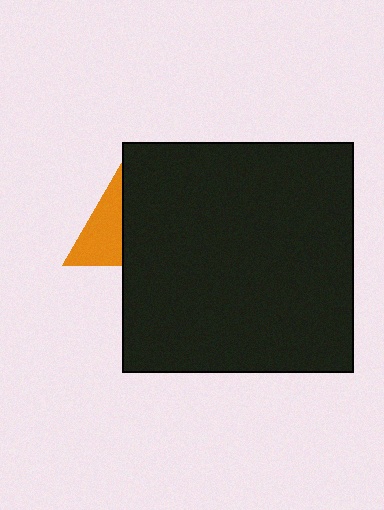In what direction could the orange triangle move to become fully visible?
The orange triangle could move left. That would shift it out from behind the black square entirely.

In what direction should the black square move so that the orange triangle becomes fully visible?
The black square should move right. That is the shortest direction to clear the overlap and leave the orange triangle fully visible.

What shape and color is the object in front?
The object in front is a black square.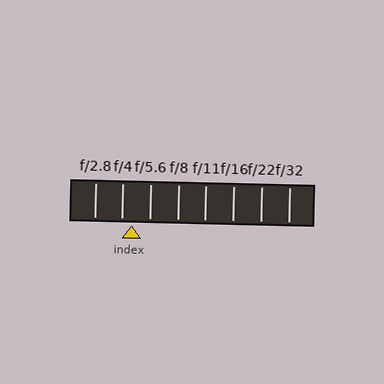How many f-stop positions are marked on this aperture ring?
There are 8 f-stop positions marked.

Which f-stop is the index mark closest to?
The index mark is closest to f/4.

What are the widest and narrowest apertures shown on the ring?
The widest aperture shown is f/2.8 and the narrowest is f/32.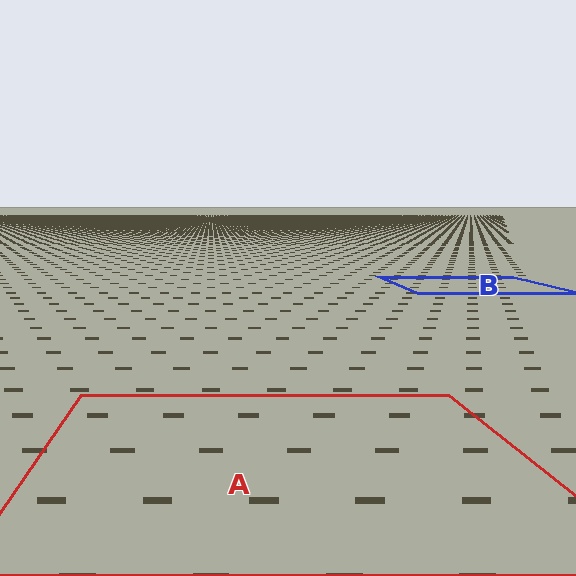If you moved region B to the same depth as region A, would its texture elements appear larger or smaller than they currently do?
They would appear larger. At a closer depth, the same texture elements are projected at a bigger on-screen size.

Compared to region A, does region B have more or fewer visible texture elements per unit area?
Region B has more texture elements per unit area — they are packed more densely because it is farther away.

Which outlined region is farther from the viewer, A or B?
Region B is farther from the viewer — the texture elements inside it appear smaller and more densely packed.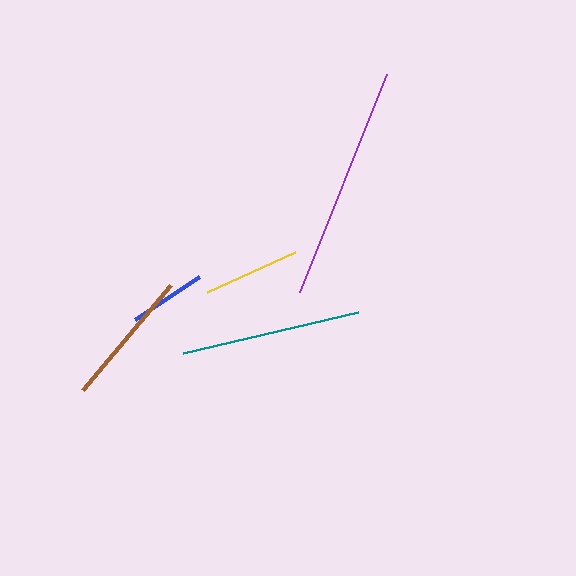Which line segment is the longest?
The purple line is the longest at approximately 235 pixels.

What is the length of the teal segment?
The teal segment is approximately 180 pixels long.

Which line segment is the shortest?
The blue line is the shortest at approximately 77 pixels.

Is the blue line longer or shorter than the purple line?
The purple line is longer than the blue line.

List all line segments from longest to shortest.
From longest to shortest: purple, teal, brown, yellow, blue.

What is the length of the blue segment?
The blue segment is approximately 77 pixels long.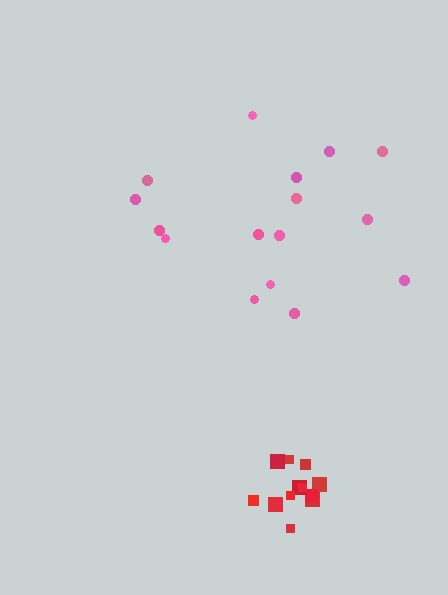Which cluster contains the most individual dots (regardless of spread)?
Pink (16).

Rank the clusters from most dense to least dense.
red, pink.